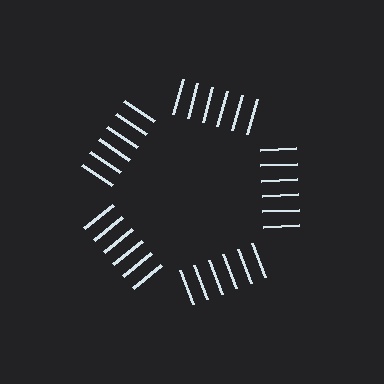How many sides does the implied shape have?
5 sides — the line-ends trace a pentagon.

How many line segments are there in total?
30 — 6 along each of the 5 edges.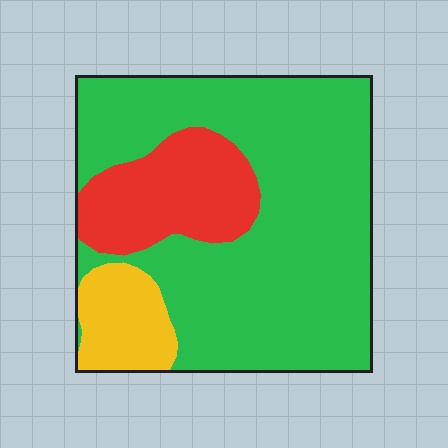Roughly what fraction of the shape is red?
Red covers roughly 20% of the shape.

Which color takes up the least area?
Yellow, at roughly 10%.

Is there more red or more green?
Green.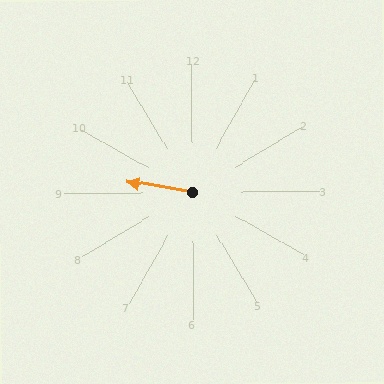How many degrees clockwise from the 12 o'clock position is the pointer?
Approximately 280 degrees.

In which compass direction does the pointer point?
West.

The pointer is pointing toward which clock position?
Roughly 9 o'clock.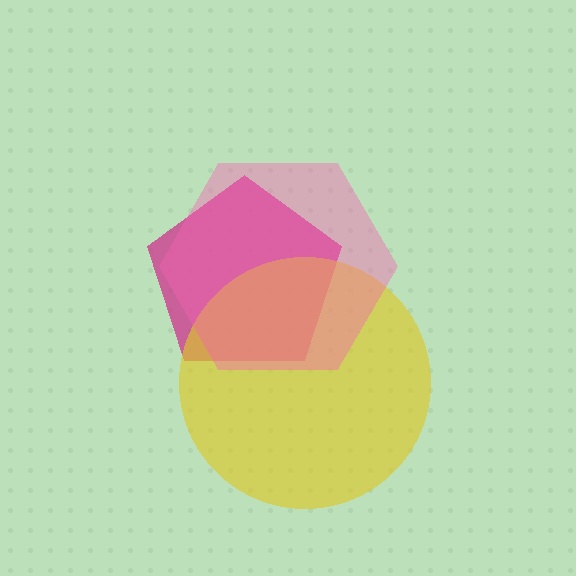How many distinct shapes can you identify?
There are 3 distinct shapes: a magenta pentagon, a yellow circle, a pink hexagon.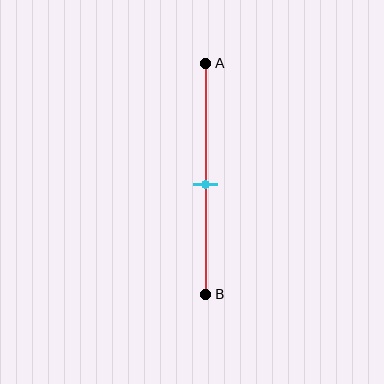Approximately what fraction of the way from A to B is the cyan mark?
The cyan mark is approximately 55% of the way from A to B.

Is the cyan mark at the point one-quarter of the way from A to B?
No, the mark is at about 55% from A, not at the 25% one-quarter point.